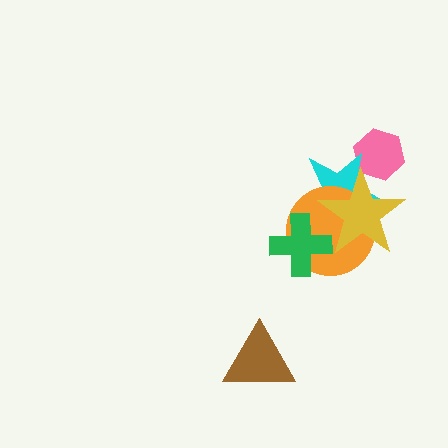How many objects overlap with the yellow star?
4 objects overlap with the yellow star.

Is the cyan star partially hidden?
Yes, it is partially covered by another shape.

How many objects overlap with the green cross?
3 objects overlap with the green cross.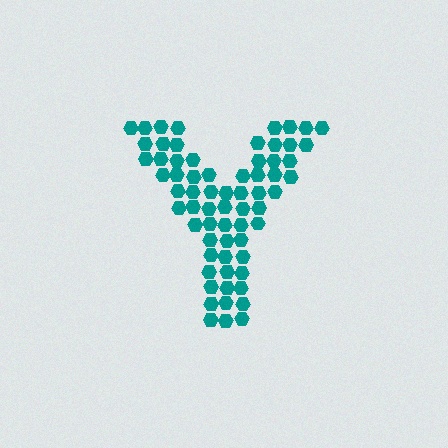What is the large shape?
The large shape is the letter Y.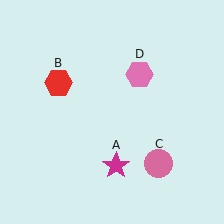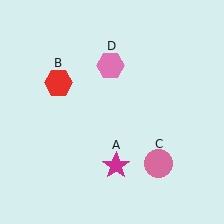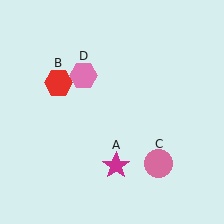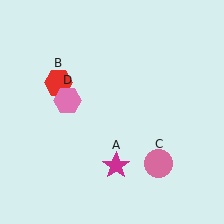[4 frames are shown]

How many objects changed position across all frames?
1 object changed position: pink hexagon (object D).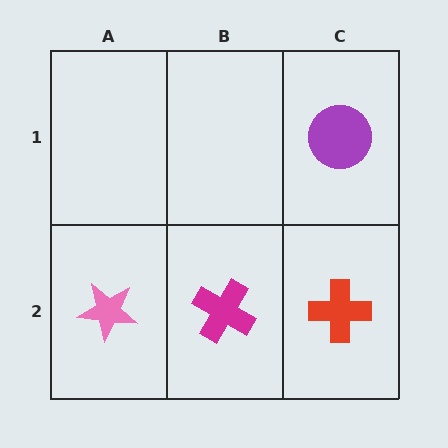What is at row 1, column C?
A purple circle.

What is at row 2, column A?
A pink star.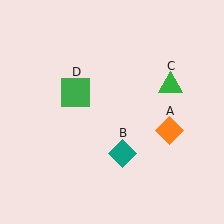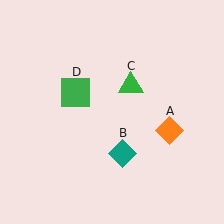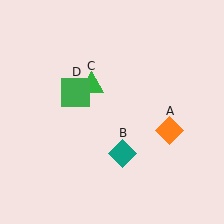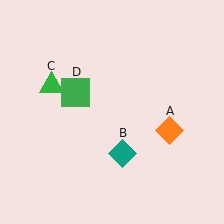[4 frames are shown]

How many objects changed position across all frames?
1 object changed position: green triangle (object C).